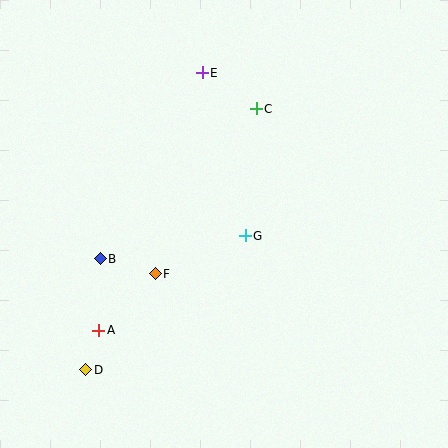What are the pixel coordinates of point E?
Point E is at (202, 73).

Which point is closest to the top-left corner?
Point E is closest to the top-left corner.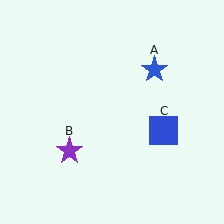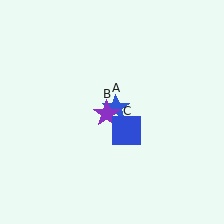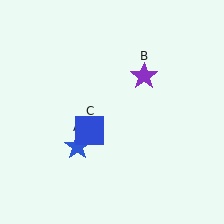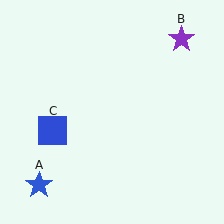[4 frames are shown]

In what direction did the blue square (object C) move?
The blue square (object C) moved left.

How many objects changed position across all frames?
3 objects changed position: blue star (object A), purple star (object B), blue square (object C).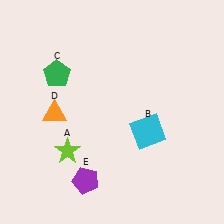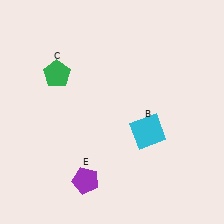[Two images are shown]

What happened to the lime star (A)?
The lime star (A) was removed in Image 2. It was in the bottom-left area of Image 1.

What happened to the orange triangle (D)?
The orange triangle (D) was removed in Image 2. It was in the bottom-left area of Image 1.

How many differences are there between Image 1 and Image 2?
There are 2 differences between the two images.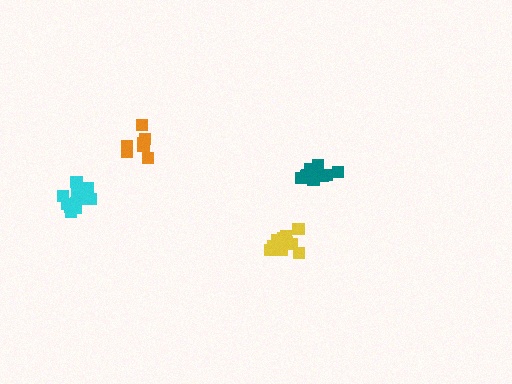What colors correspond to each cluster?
The clusters are colored: orange, yellow, cyan, teal.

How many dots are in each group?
Group 1: 8 dots, Group 2: 11 dots, Group 3: 11 dots, Group 4: 11 dots (41 total).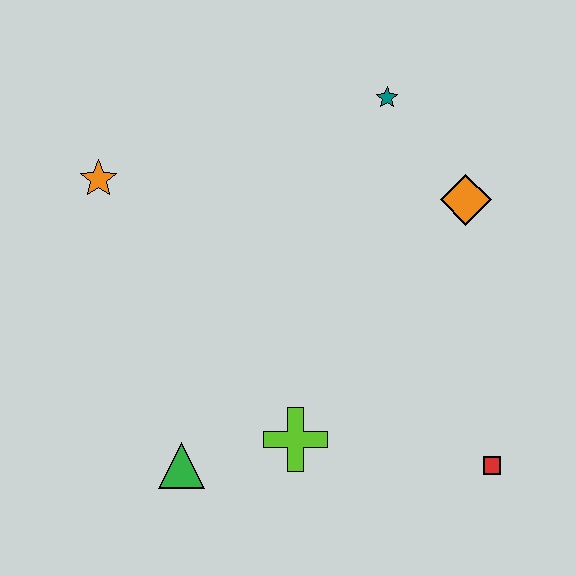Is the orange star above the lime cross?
Yes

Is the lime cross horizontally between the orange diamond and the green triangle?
Yes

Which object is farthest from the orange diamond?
The green triangle is farthest from the orange diamond.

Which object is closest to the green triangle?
The lime cross is closest to the green triangle.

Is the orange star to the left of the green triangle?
Yes